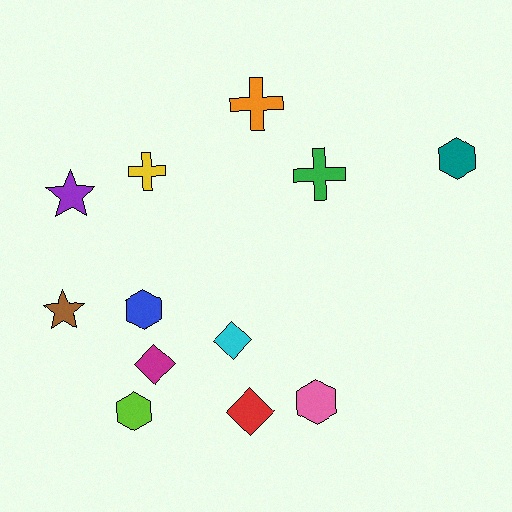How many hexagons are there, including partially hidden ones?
There are 4 hexagons.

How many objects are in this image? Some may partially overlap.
There are 12 objects.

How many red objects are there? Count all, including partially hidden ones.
There is 1 red object.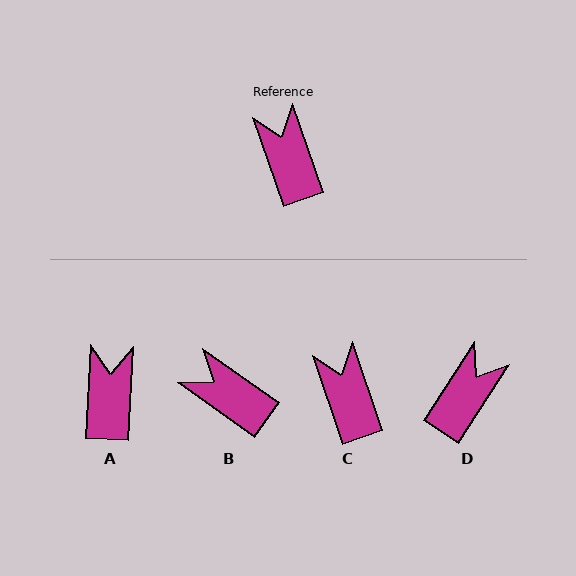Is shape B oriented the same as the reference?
No, it is off by about 35 degrees.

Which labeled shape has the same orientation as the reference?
C.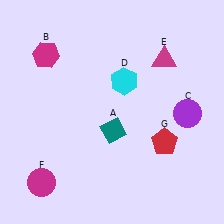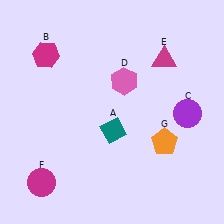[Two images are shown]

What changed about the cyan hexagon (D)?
In Image 1, D is cyan. In Image 2, it changed to pink.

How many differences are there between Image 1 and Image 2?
There are 2 differences between the two images.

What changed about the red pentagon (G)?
In Image 1, G is red. In Image 2, it changed to orange.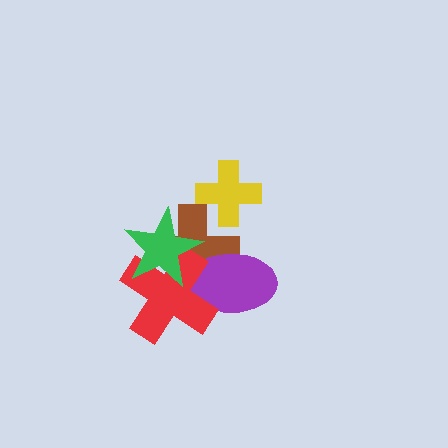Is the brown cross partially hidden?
Yes, it is partially covered by another shape.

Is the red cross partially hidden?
Yes, it is partially covered by another shape.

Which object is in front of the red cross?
The green star is in front of the red cross.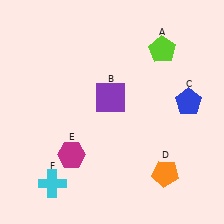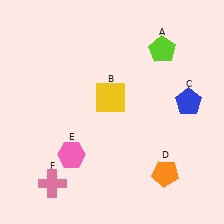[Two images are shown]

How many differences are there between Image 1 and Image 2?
There are 3 differences between the two images.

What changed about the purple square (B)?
In Image 1, B is purple. In Image 2, it changed to yellow.